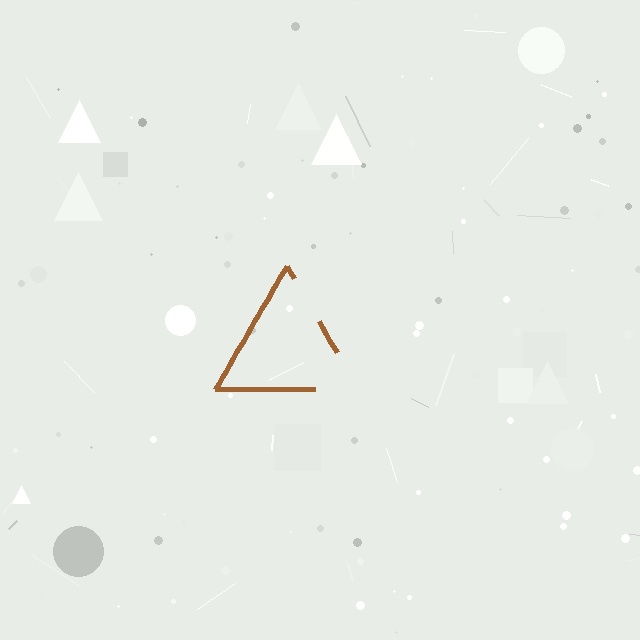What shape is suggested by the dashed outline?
The dashed outline suggests a triangle.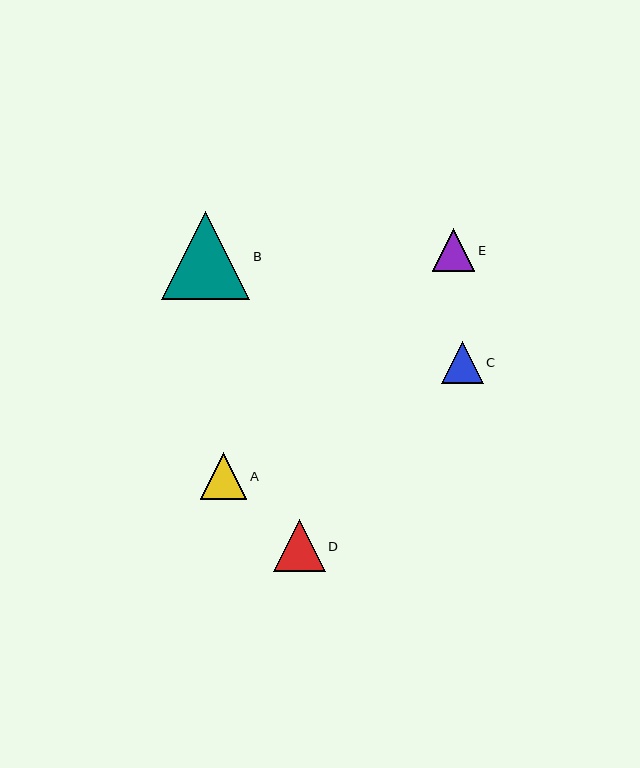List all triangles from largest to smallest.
From largest to smallest: B, D, A, E, C.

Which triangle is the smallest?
Triangle C is the smallest with a size of approximately 41 pixels.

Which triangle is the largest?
Triangle B is the largest with a size of approximately 88 pixels.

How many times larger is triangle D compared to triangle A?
Triangle D is approximately 1.1 times the size of triangle A.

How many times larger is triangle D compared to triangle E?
Triangle D is approximately 1.2 times the size of triangle E.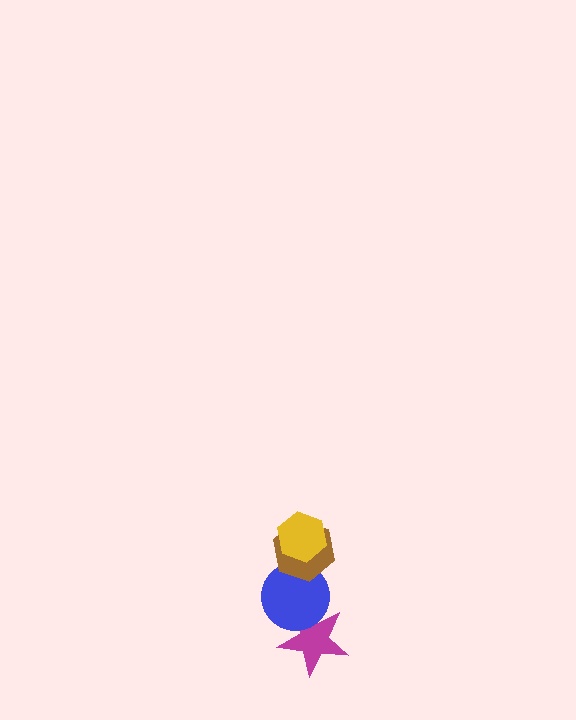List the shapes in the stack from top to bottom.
From top to bottom: the yellow hexagon, the brown hexagon, the blue circle, the magenta star.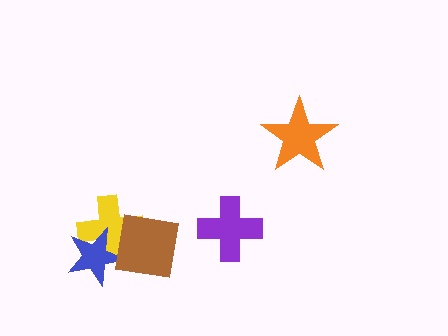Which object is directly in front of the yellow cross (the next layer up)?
The blue star is directly in front of the yellow cross.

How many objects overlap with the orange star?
0 objects overlap with the orange star.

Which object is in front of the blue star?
The brown square is in front of the blue star.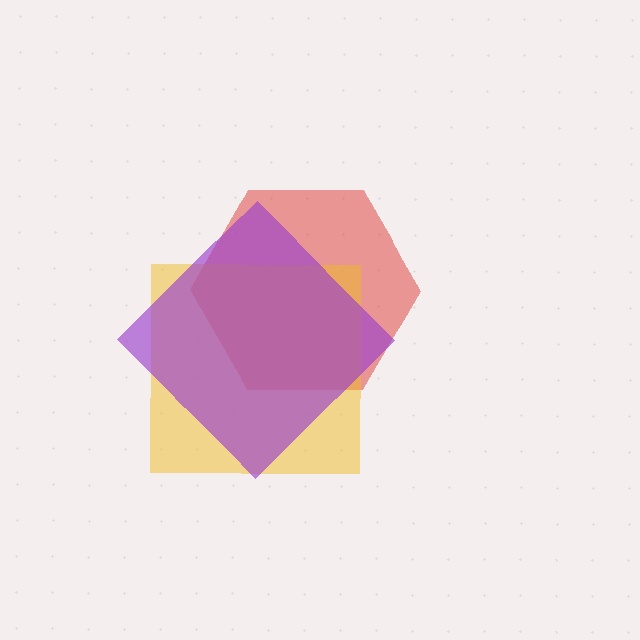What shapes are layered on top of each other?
The layered shapes are: a red hexagon, a yellow square, a purple diamond.